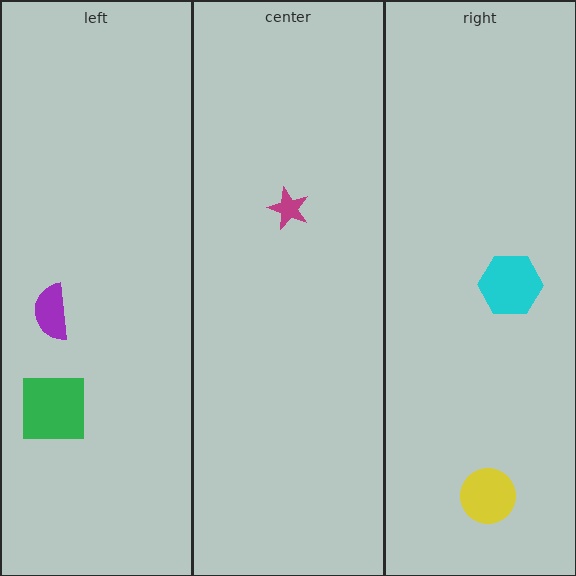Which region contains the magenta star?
The center region.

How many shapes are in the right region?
2.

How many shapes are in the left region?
2.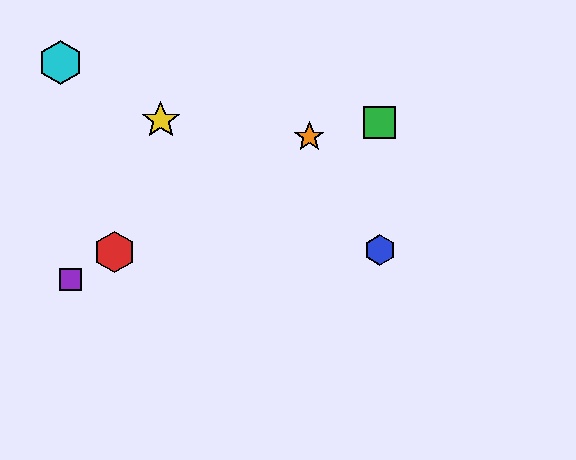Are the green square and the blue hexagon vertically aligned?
Yes, both are at x≈380.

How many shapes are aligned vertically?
2 shapes (the blue hexagon, the green square) are aligned vertically.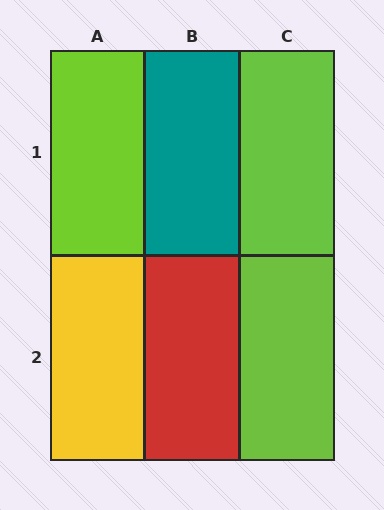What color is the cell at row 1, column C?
Lime.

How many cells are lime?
3 cells are lime.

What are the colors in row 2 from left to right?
Yellow, red, lime.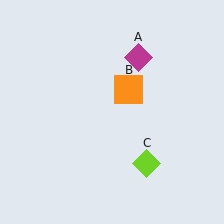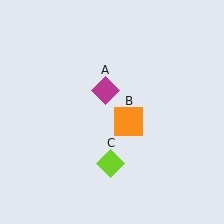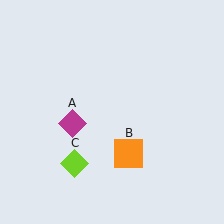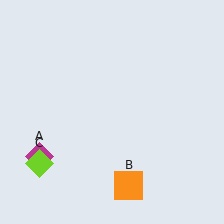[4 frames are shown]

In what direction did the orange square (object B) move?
The orange square (object B) moved down.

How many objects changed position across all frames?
3 objects changed position: magenta diamond (object A), orange square (object B), lime diamond (object C).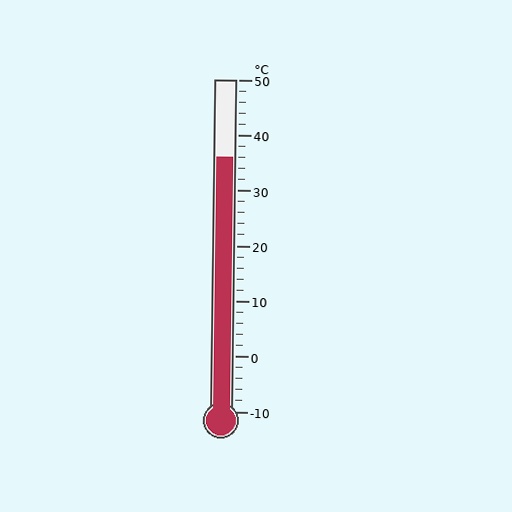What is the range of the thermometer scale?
The thermometer scale ranges from -10°C to 50°C.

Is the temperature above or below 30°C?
The temperature is above 30°C.